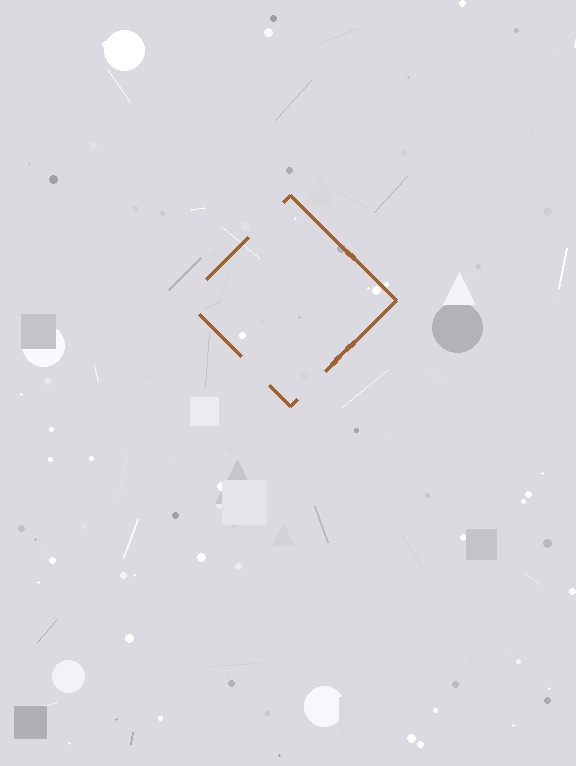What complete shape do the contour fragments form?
The contour fragments form a diamond.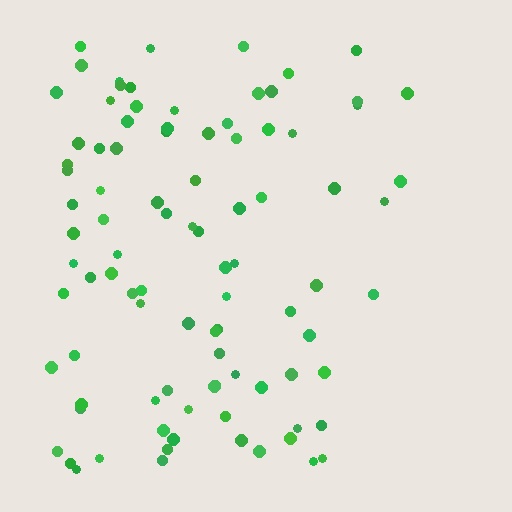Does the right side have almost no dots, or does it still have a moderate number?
Still a moderate number, just noticeably fewer than the left.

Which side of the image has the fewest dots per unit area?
The right.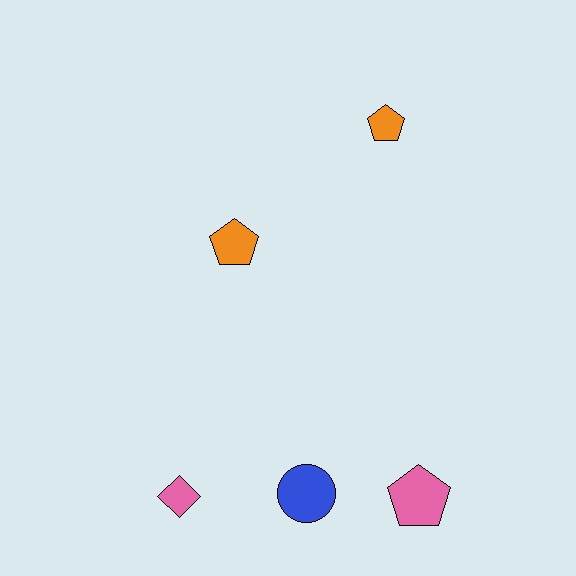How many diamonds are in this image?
There is 1 diamond.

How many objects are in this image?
There are 5 objects.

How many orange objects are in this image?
There are 2 orange objects.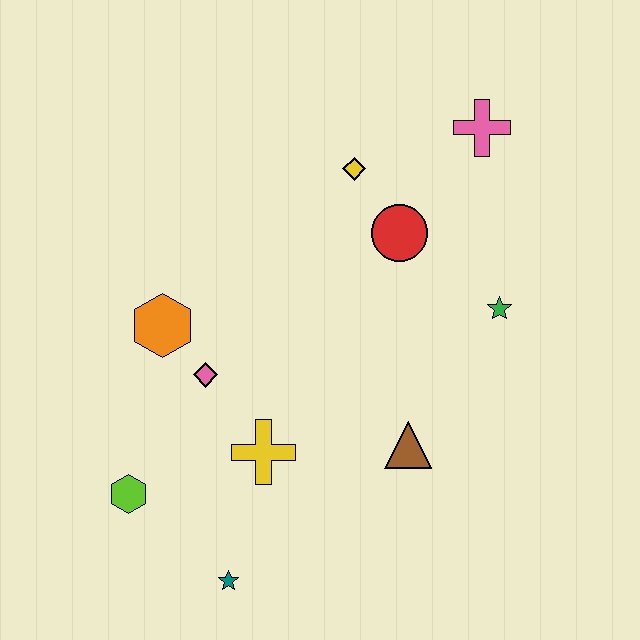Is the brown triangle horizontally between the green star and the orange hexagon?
Yes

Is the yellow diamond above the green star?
Yes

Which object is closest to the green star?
The red circle is closest to the green star.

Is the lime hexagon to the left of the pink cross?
Yes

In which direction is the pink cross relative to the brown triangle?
The pink cross is above the brown triangle.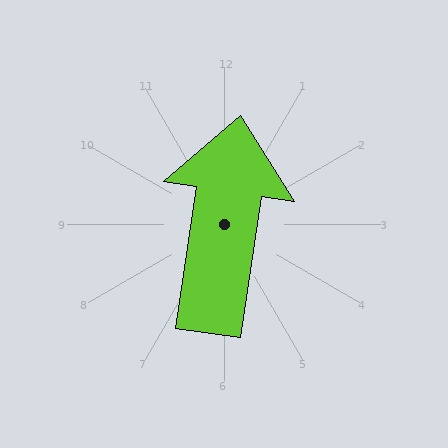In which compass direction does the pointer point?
North.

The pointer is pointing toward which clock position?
Roughly 12 o'clock.